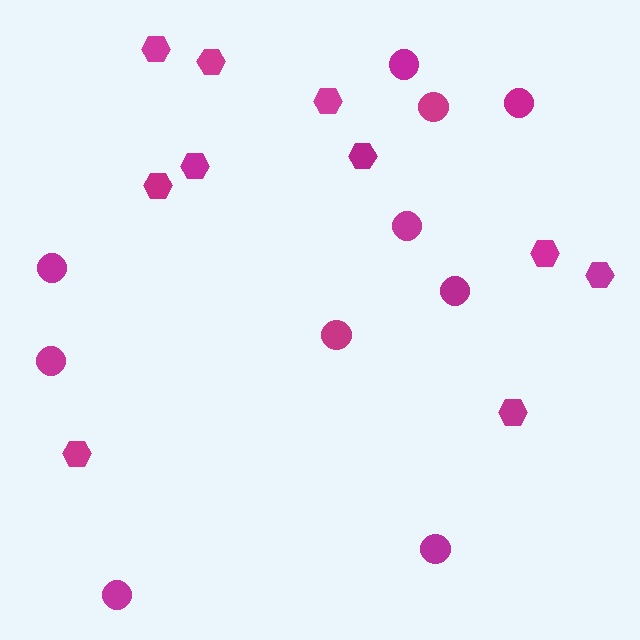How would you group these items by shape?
There are 2 groups: one group of circles (10) and one group of hexagons (10).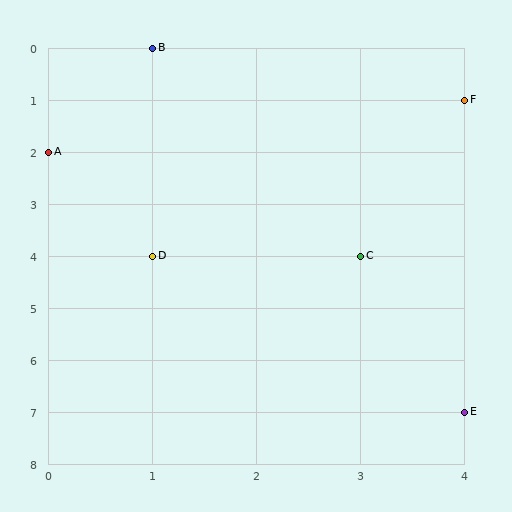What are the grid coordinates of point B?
Point B is at grid coordinates (1, 0).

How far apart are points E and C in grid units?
Points E and C are 1 column and 3 rows apart (about 3.2 grid units diagonally).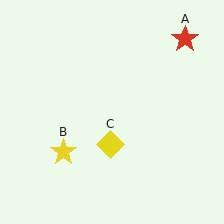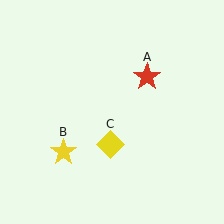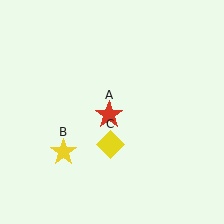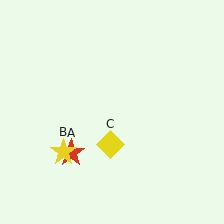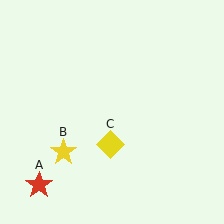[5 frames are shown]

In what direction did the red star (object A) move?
The red star (object A) moved down and to the left.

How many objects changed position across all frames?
1 object changed position: red star (object A).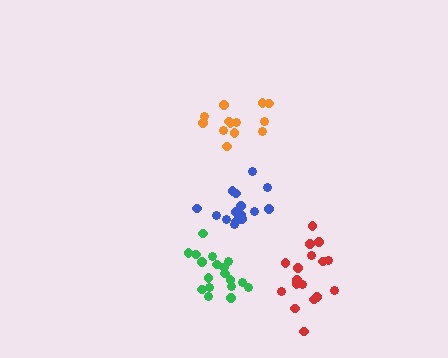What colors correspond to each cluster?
The clusters are colored: orange, red, blue, green.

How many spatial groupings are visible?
There are 4 spatial groupings.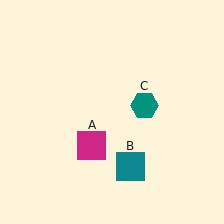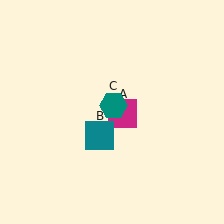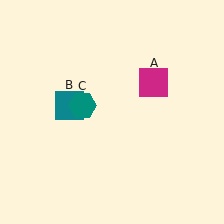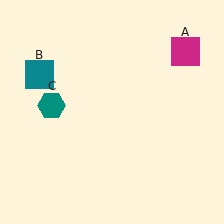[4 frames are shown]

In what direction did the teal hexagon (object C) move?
The teal hexagon (object C) moved left.